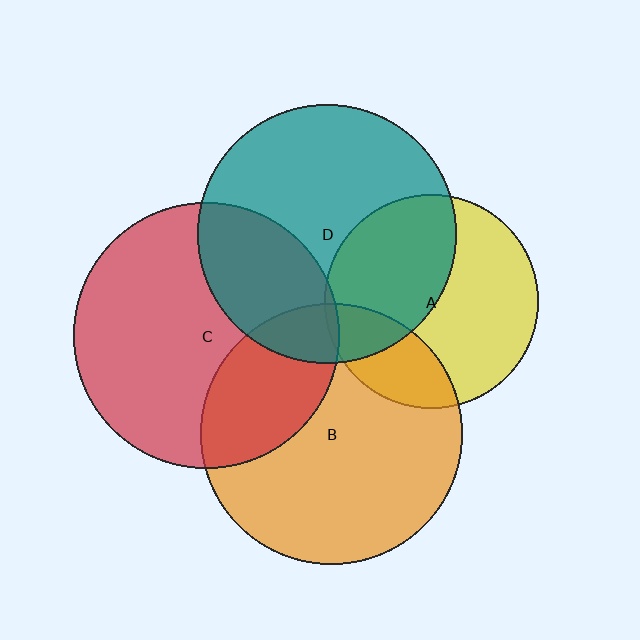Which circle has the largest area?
Circle C (red).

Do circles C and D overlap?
Yes.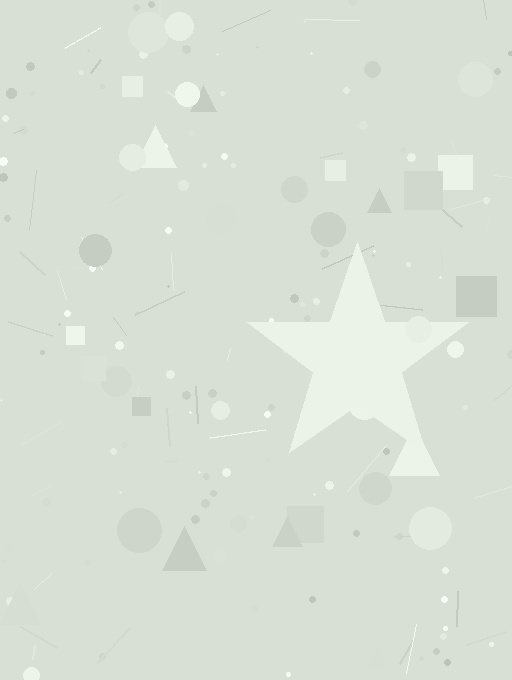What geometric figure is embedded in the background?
A star is embedded in the background.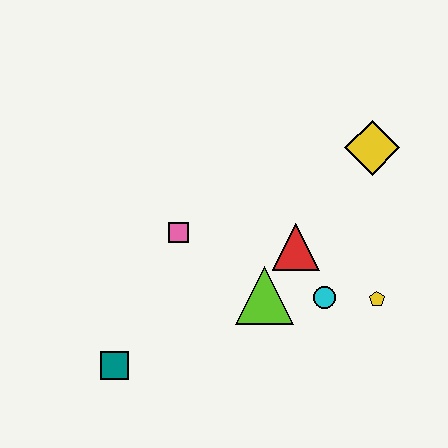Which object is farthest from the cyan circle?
The teal square is farthest from the cyan circle.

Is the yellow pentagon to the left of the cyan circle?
No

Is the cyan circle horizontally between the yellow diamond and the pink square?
Yes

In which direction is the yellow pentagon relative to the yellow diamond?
The yellow pentagon is below the yellow diamond.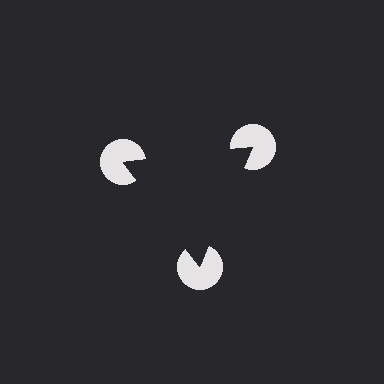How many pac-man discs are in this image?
There are 3 — one at each vertex of the illusory triangle.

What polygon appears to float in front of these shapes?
An illusory triangle — its edges are inferred from the aligned wedge cuts in the pac-man discs, not physically drawn.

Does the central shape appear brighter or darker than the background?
It typically appears slightly darker than the background, even though no actual brightness change is drawn.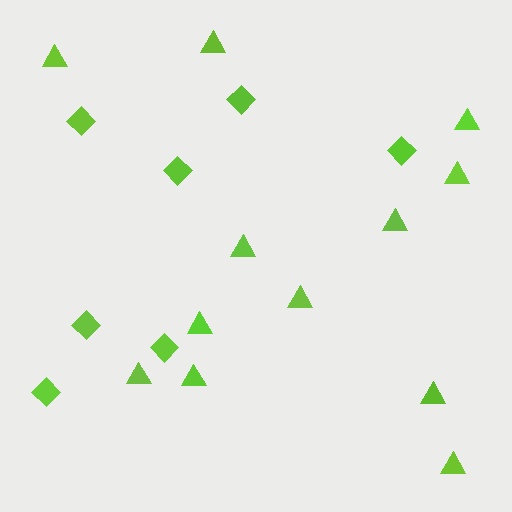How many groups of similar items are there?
There are 2 groups: one group of diamonds (7) and one group of triangles (12).